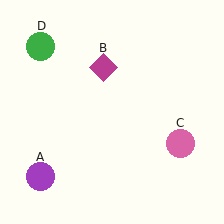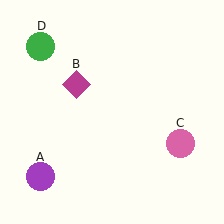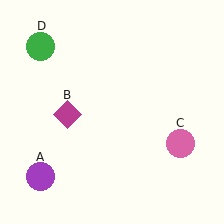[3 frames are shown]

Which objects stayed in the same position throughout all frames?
Purple circle (object A) and pink circle (object C) and green circle (object D) remained stationary.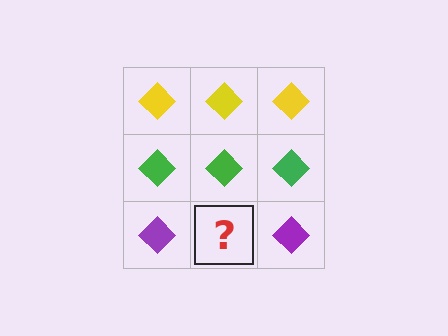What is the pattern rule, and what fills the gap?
The rule is that each row has a consistent color. The gap should be filled with a purple diamond.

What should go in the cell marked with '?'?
The missing cell should contain a purple diamond.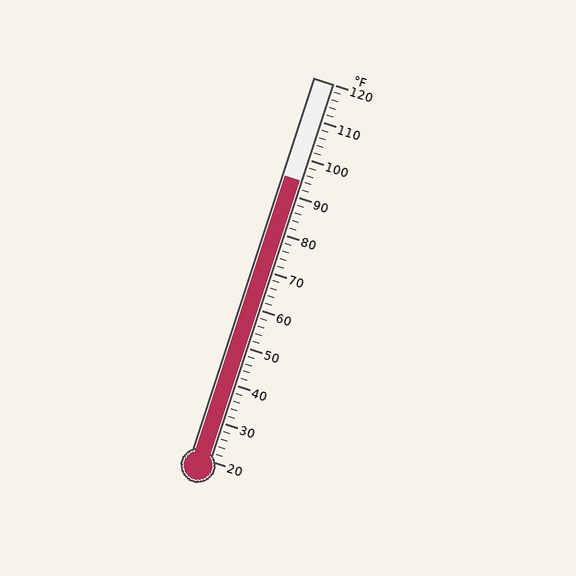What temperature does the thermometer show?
The thermometer shows approximately 94°F.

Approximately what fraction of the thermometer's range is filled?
The thermometer is filled to approximately 75% of its range.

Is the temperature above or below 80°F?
The temperature is above 80°F.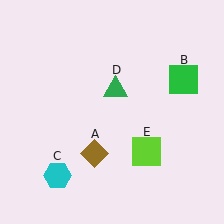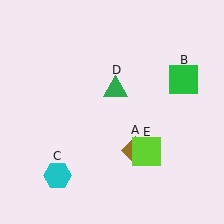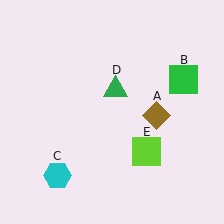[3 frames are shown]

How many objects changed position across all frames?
1 object changed position: brown diamond (object A).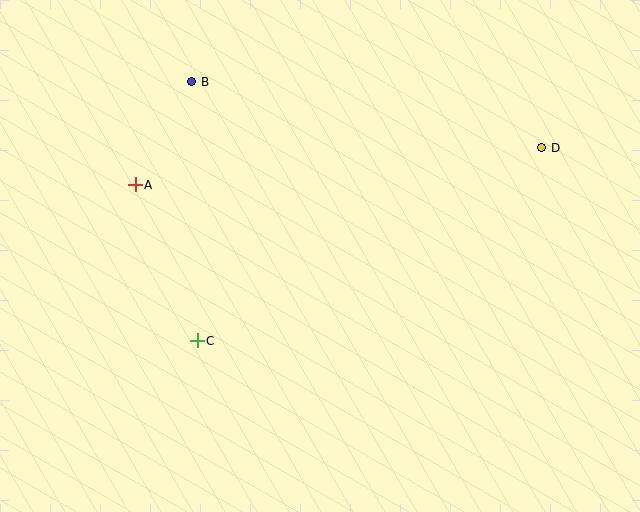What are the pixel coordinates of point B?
Point B is at (192, 82).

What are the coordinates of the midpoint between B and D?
The midpoint between B and D is at (367, 115).